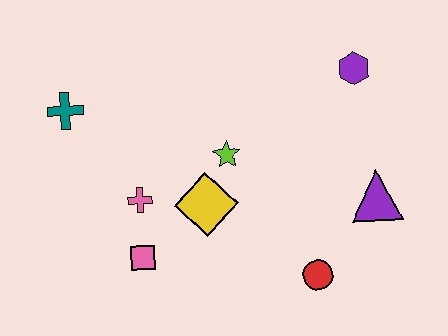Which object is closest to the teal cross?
The pink cross is closest to the teal cross.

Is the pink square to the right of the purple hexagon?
No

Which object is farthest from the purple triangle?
The teal cross is farthest from the purple triangle.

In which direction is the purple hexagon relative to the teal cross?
The purple hexagon is to the right of the teal cross.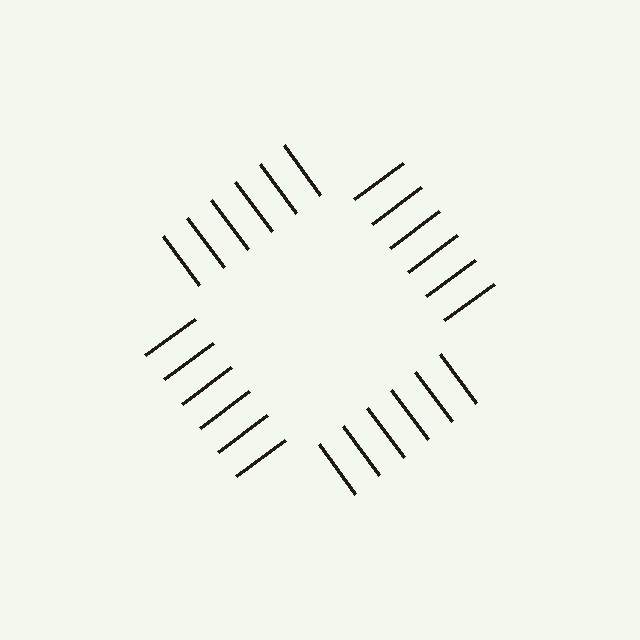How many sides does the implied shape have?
4 sides — the line-ends trace a square.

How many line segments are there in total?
24 — 6 along each of the 4 edges.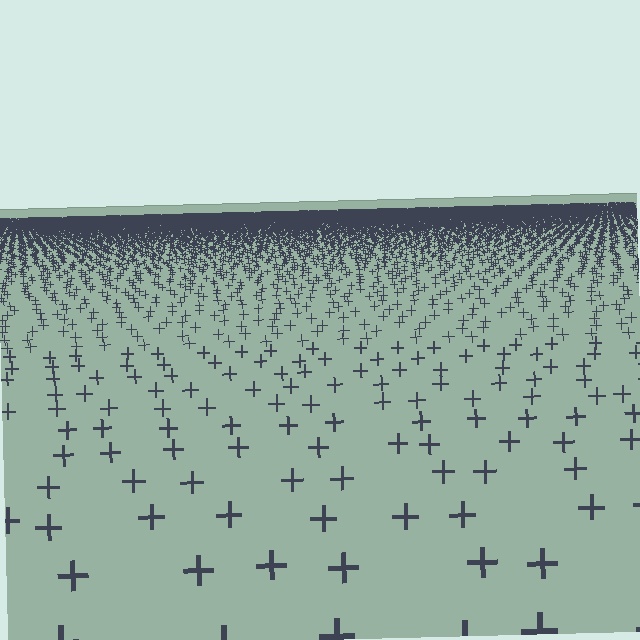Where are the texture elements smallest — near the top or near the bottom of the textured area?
Near the top.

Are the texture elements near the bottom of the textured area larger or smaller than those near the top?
Larger. Near the bottom, elements are closer to the viewer and appear at a bigger on-screen size.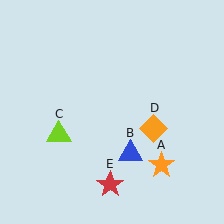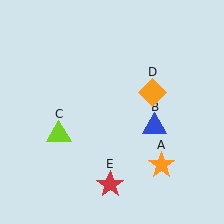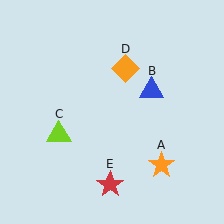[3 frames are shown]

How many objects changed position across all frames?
2 objects changed position: blue triangle (object B), orange diamond (object D).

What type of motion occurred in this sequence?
The blue triangle (object B), orange diamond (object D) rotated counterclockwise around the center of the scene.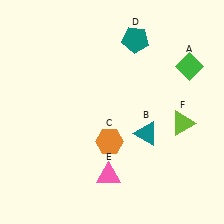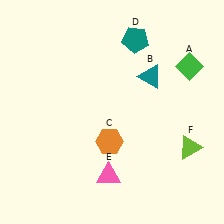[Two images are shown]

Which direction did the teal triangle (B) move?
The teal triangle (B) moved up.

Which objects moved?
The objects that moved are: the teal triangle (B), the lime triangle (F).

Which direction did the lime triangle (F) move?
The lime triangle (F) moved down.